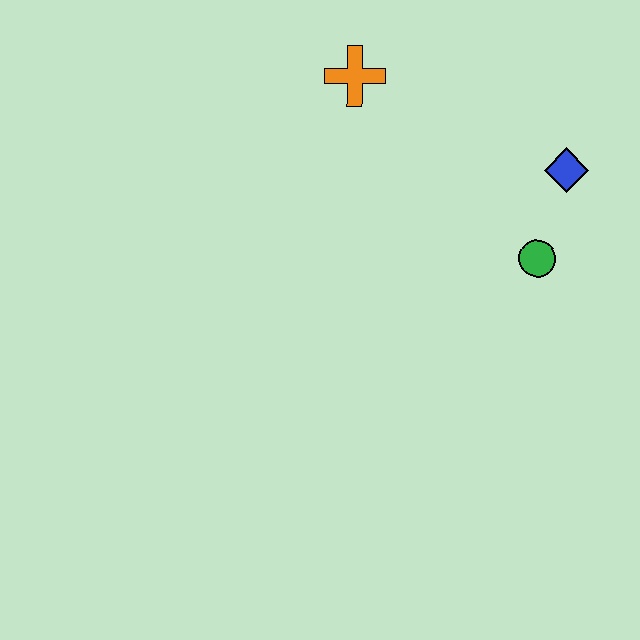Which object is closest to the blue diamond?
The green circle is closest to the blue diamond.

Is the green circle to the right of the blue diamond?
No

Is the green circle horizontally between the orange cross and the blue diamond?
Yes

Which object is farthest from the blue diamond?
The orange cross is farthest from the blue diamond.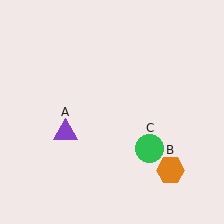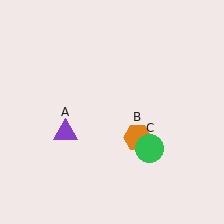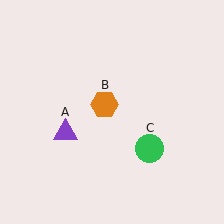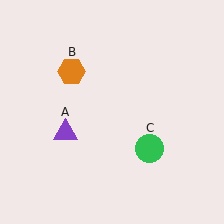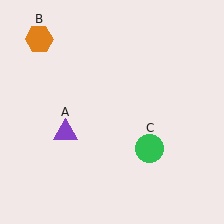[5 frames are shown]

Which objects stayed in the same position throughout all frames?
Purple triangle (object A) and green circle (object C) remained stationary.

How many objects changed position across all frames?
1 object changed position: orange hexagon (object B).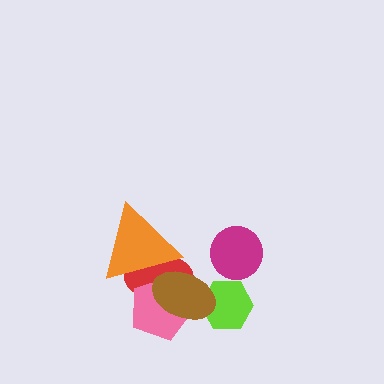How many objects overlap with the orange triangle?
3 objects overlap with the orange triangle.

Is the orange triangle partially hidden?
Yes, it is partially covered by another shape.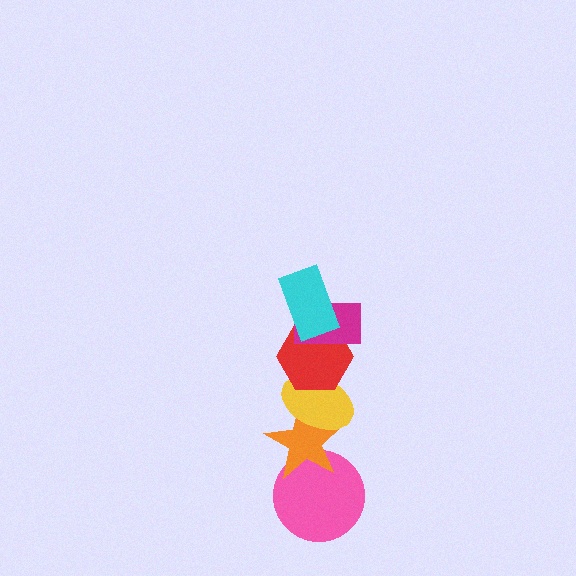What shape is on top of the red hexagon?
The magenta rectangle is on top of the red hexagon.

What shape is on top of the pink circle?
The orange star is on top of the pink circle.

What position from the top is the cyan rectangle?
The cyan rectangle is 1st from the top.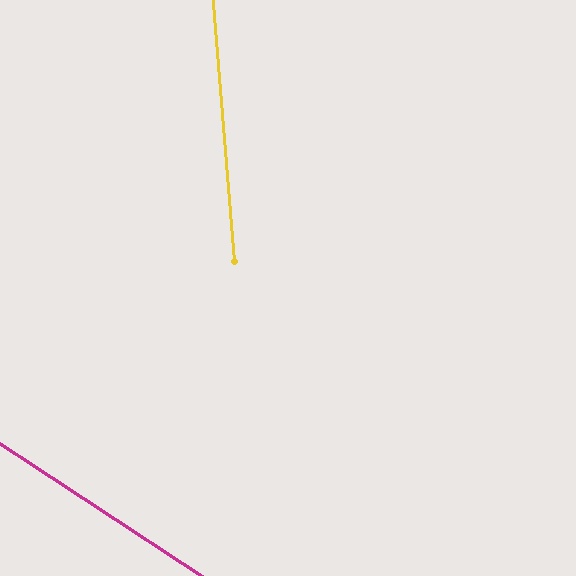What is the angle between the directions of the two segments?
Approximately 52 degrees.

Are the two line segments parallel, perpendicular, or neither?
Neither parallel nor perpendicular — they differ by about 52°.